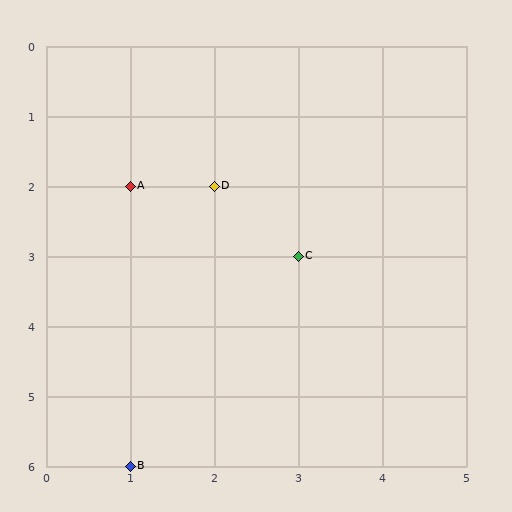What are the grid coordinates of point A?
Point A is at grid coordinates (1, 2).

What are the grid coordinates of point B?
Point B is at grid coordinates (1, 6).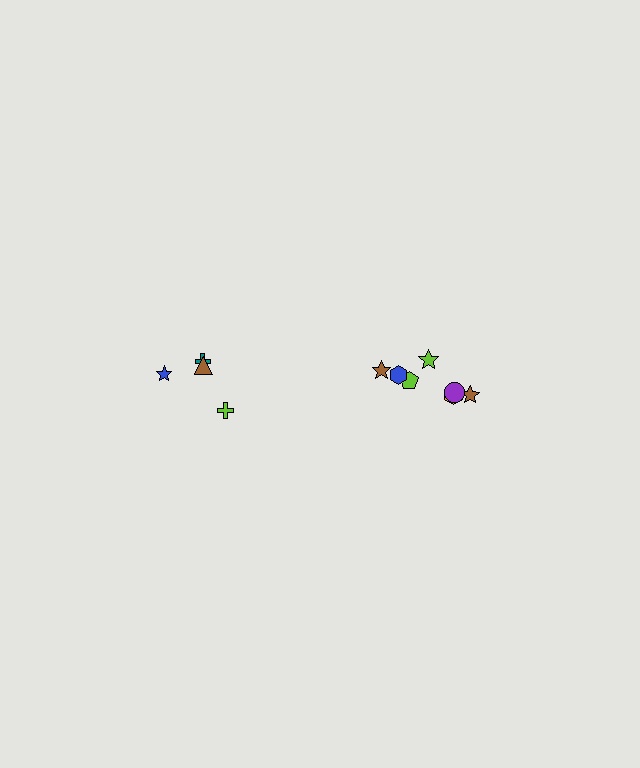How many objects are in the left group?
There are 4 objects.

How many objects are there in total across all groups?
There are 11 objects.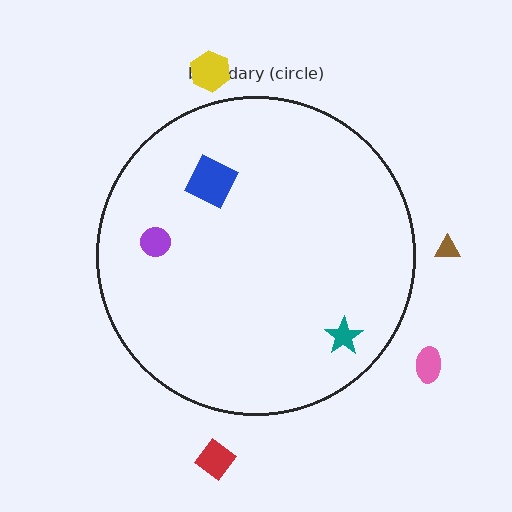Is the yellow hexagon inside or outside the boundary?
Outside.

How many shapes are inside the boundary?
3 inside, 4 outside.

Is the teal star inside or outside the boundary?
Inside.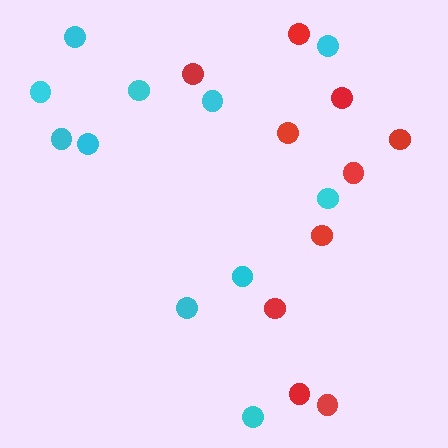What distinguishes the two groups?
There are 2 groups: one group of red circles (10) and one group of cyan circles (11).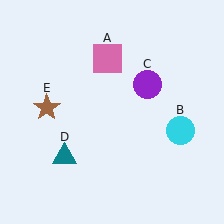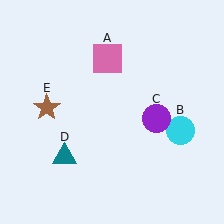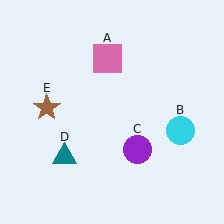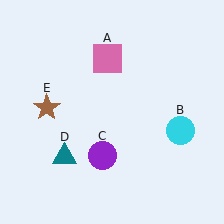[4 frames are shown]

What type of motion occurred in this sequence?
The purple circle (object C) rotated clockwise around the center of the scene.